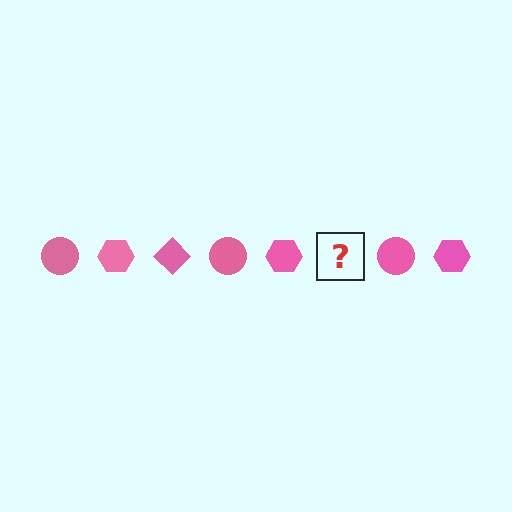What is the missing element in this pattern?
The missing element is a pink diamond.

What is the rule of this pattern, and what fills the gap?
The rule is that the pattern cycles through circle, hexagon, diamond shapes in pink. The gap should be filled with a pink diamond.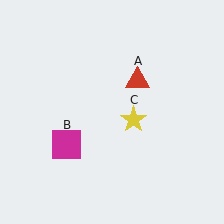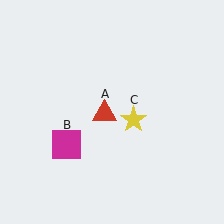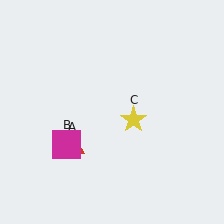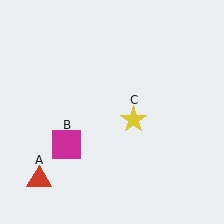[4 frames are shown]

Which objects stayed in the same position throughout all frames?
Magenta square (object B) and yellow star (object C) remained stationary.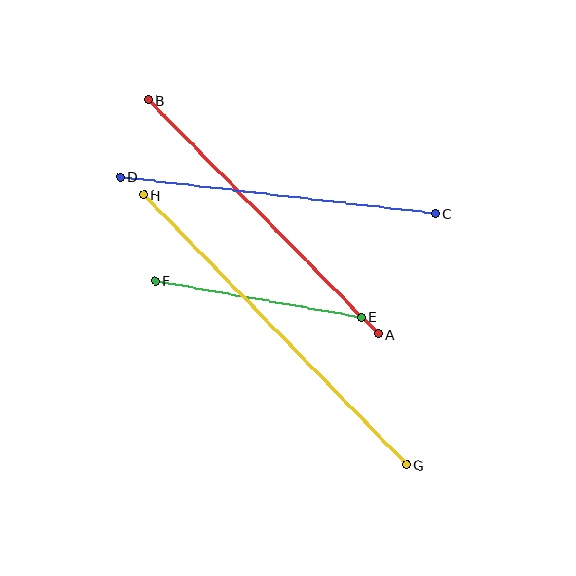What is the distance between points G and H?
The distance is approximately 377 pixels.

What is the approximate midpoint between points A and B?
The midpoint is at approximately (263, 217) pixels.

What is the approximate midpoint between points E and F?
The midpoint is at approximately (259, 299) pixels.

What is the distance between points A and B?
The distance is approximately 328 pixels.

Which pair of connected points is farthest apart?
Points G and H are farthest apart.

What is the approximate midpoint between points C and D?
The midpoint is at approximately (278, 195) pixels.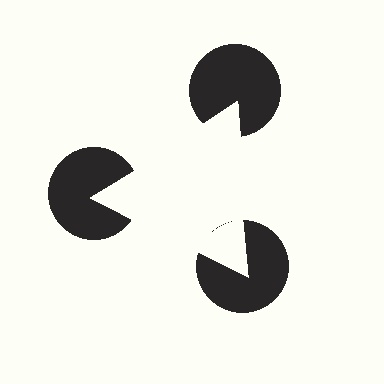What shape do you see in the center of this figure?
An illusory triangle — its edges are inferred from the aligned wedge cuts in the pac-man discs, not physically drawn.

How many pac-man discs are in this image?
There are 3 — one at each vertex of the illusory triangle.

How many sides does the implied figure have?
3 sides.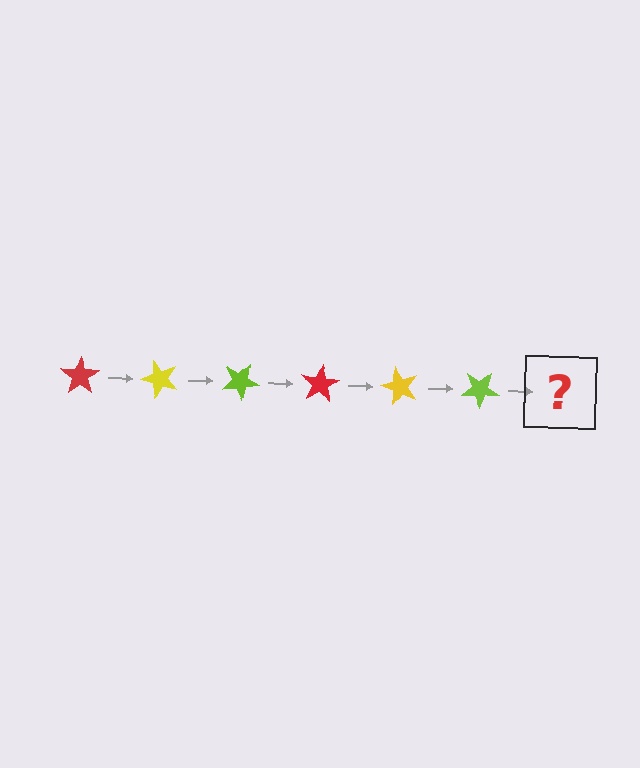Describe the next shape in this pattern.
It should be a red star, rotated 300 degrees from the start.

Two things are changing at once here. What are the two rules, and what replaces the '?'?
The two rules are that it rotates 50 degrees each step and the color cycles through red, yellow, and lime. The '?' should be a red star, rotated 300 degrees from the start.